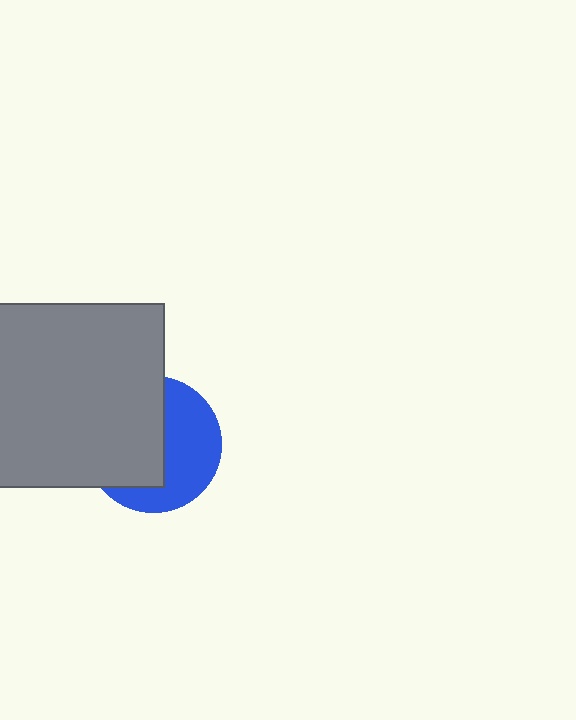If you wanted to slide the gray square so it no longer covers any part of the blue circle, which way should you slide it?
Slide it left — that is the most direct way to separate the two shapes.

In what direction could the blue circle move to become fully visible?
The blue circle could move right. That would shift it out from behind the gray square entirely.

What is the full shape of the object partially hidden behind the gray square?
The partially hidden object is a blue circle.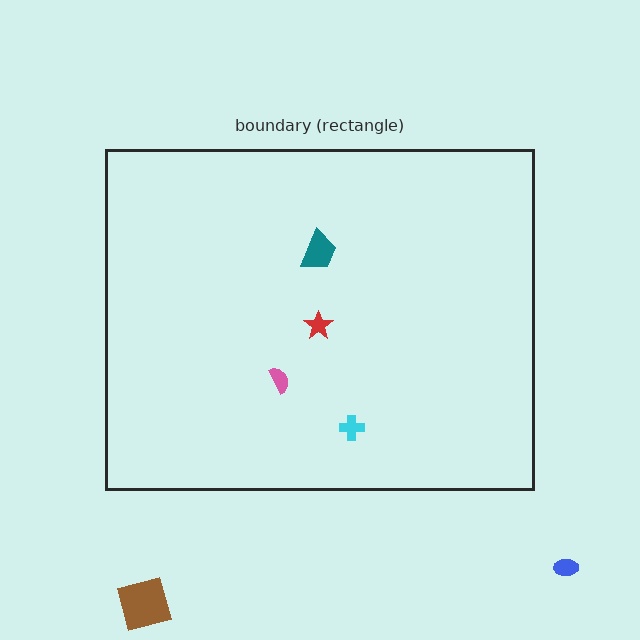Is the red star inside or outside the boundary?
Inside.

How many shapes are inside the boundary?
4 inside, 2 outside.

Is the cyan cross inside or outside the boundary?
Inside.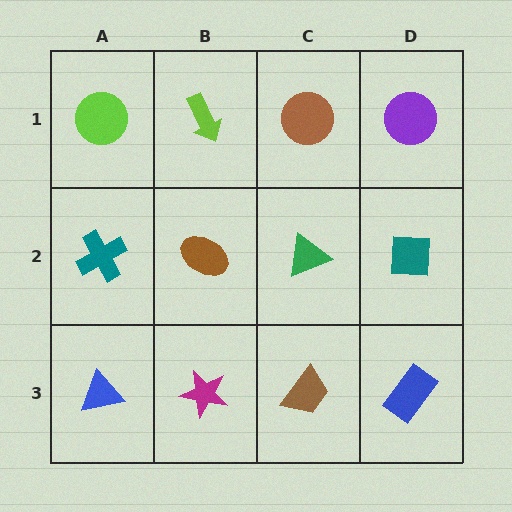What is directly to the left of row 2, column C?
A brown ellipse.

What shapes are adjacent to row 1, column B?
A brown ellipse (row 2, column B), a lime circle (row 1, column A), a brown circle (row 1, column C).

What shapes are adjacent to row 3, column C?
A green triangle (row 2, column C), a magenta star (row 3, column B), a blue rectangle (row 3, column D).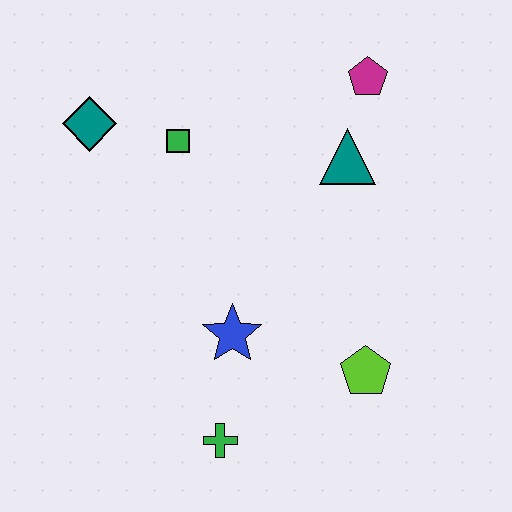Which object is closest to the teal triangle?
The magenta pentagon is closest to the teal triangle.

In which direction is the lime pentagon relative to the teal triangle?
The lime pentagon is below the teal triangle.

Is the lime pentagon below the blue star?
Yes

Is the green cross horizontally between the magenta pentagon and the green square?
Yes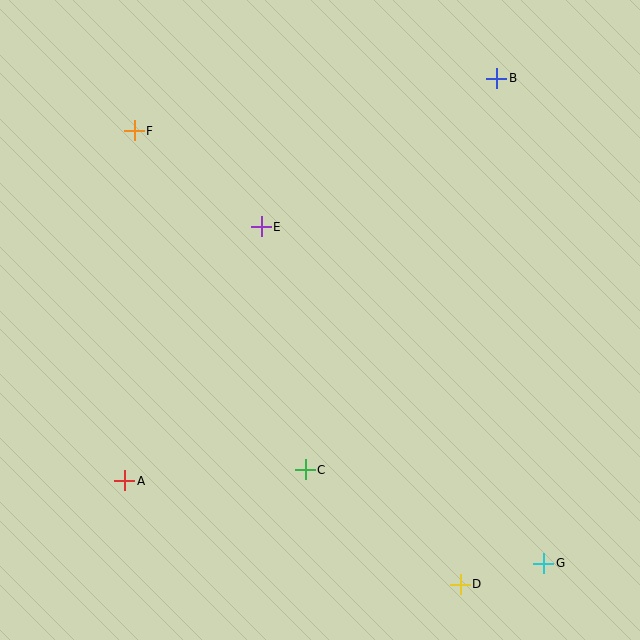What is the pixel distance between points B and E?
The distance between B and E is 278 pixels.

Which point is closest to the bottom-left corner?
Point A is closest to the bottom-left corner.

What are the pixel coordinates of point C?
Point C is at (305, 470).